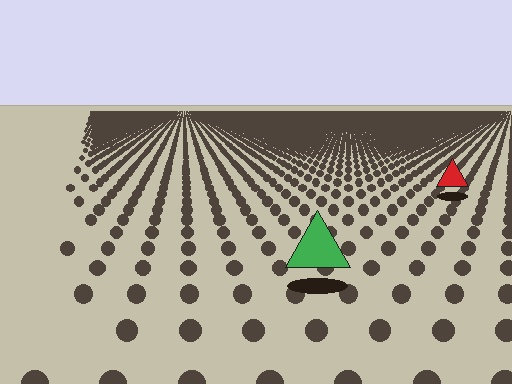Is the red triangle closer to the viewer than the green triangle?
No. The green triangle is closer — you can tell from the texture gradient: the ground texture is coarser near it.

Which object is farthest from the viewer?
The red triangle is farthest from the viewer. It appears smaller and the ground texture around it is denser.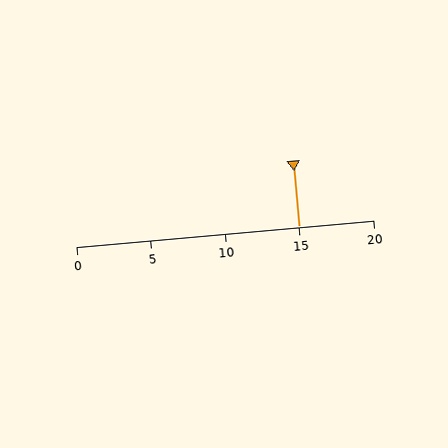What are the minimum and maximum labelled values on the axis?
The axis runs from 0 to 20.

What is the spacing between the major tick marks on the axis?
The major ticks are spaced 5 apart.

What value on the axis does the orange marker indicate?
The marker indicates approximately 15.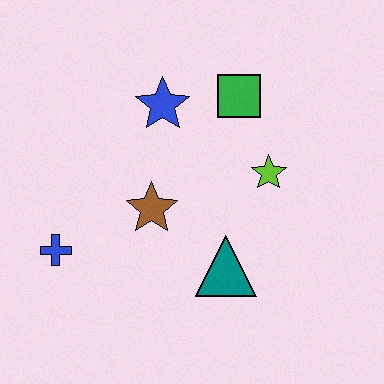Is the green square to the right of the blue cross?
Yes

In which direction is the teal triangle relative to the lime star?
The teal triangle is below the lime star.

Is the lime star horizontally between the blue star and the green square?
No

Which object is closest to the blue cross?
The brown star is closest to the blue cross.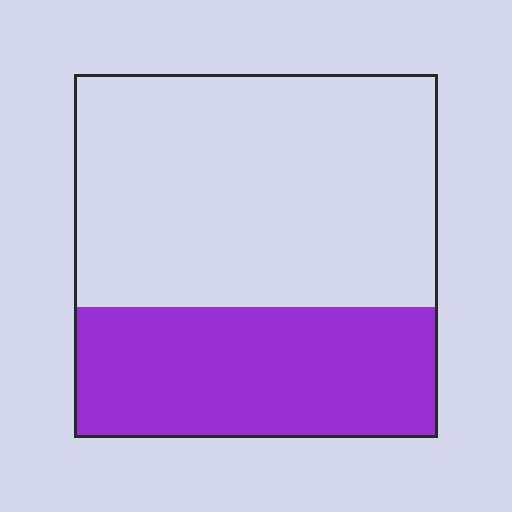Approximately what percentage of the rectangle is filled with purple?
Approximately 35%.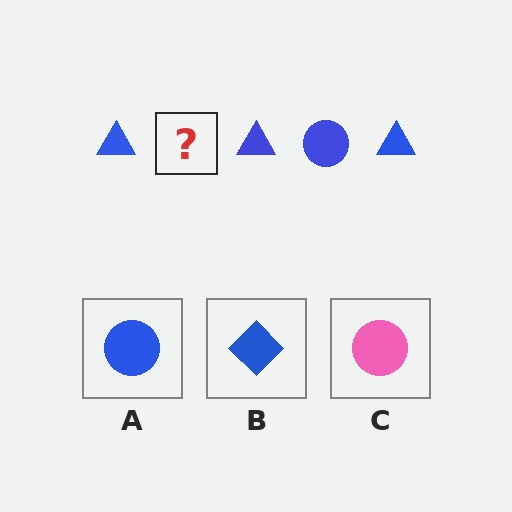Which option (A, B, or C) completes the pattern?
A.